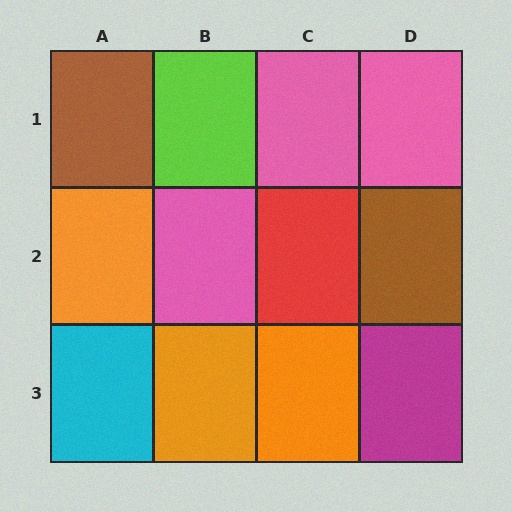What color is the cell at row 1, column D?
Pink.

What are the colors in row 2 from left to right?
Orange, pink, red, brown.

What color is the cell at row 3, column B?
Orange.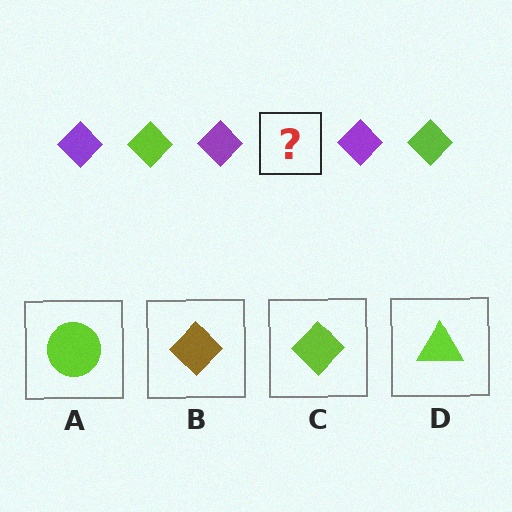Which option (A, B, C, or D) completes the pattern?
C.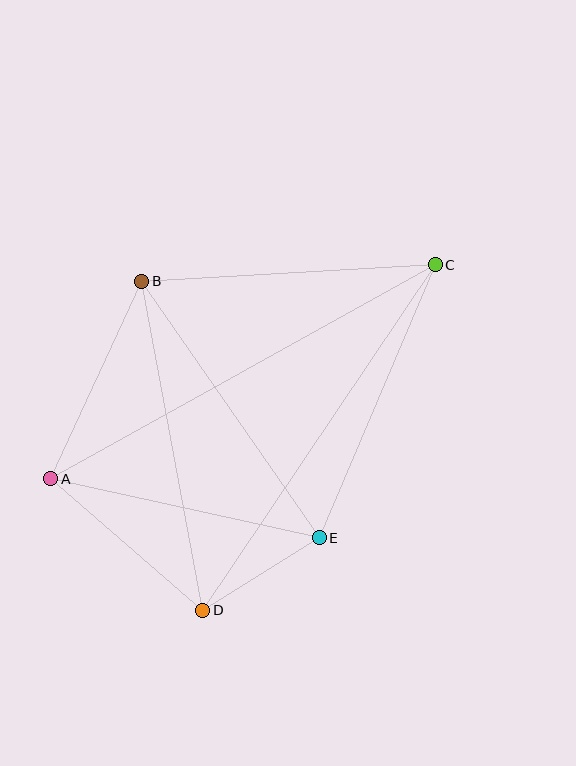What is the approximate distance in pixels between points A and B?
The distance between A and B is approximately 218 pixels.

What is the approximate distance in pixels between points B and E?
The distance between B and E is approximately 312 pixels.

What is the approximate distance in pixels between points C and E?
The distance between C and E is approximately 297 pixels.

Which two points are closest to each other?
Points D and E are closest to each other.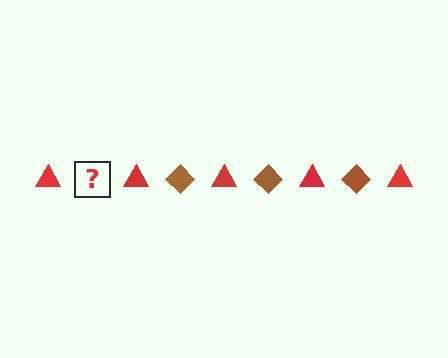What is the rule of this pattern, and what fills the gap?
The rule is that the pattern alternates between red triangle and brown diamond. The gap should be filled with a brown diamond.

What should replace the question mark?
The question mark should be replaced with a brown diamond.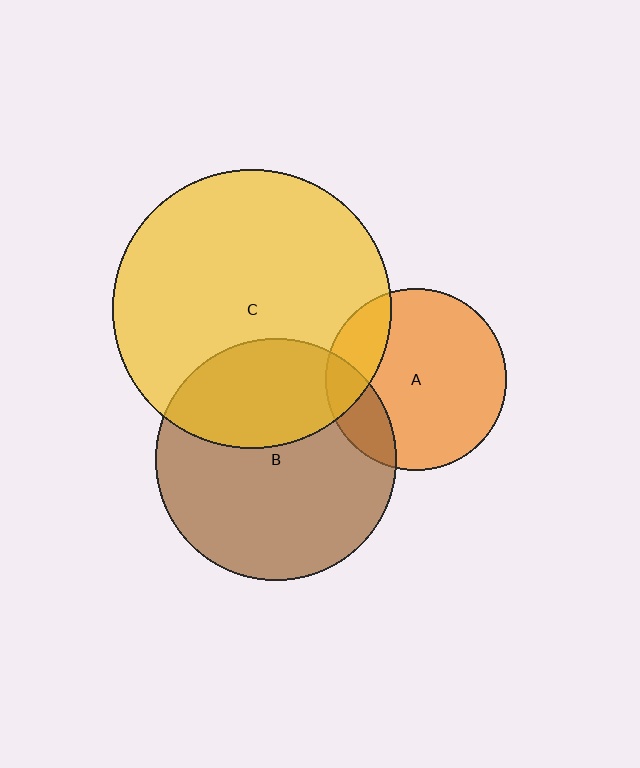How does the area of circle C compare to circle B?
Approximately 1.3 times.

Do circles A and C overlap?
Yes.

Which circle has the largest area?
Circle C (yellow).